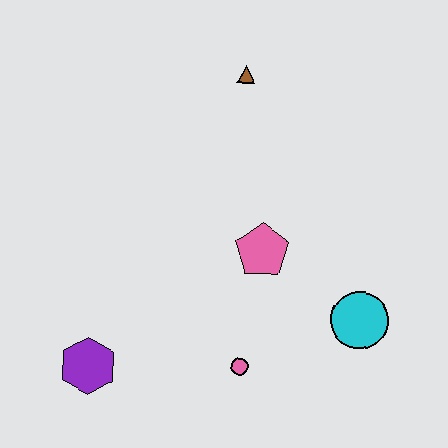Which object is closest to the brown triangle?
The pink pentagon is closest to the brown triangle.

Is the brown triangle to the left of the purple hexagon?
No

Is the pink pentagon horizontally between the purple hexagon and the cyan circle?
Yes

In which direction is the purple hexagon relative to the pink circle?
The purple hexagon is to the left of the pink circle.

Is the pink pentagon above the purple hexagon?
Yes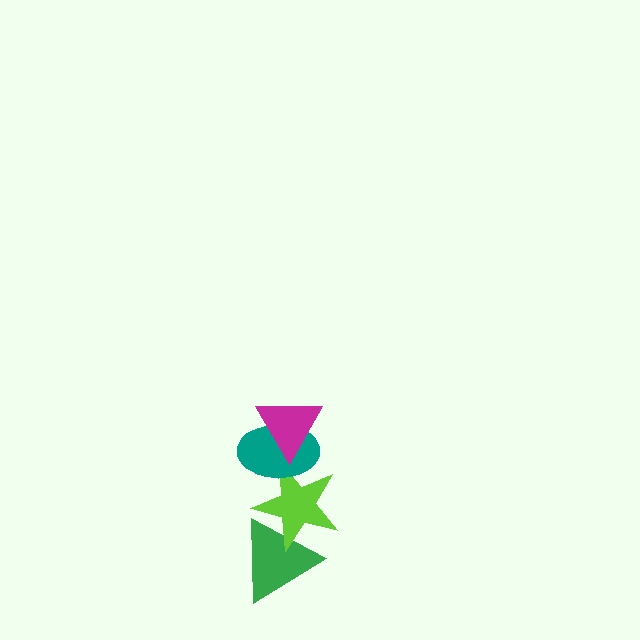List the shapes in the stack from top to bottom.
From top to bottom: the magenta triangle, the teal ellipse, the lime star, the green triangle.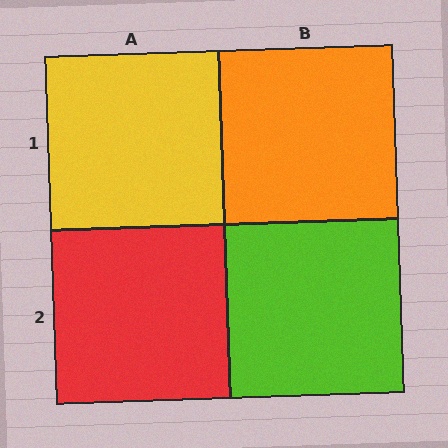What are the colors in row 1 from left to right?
Yellow, orange.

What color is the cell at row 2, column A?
Red.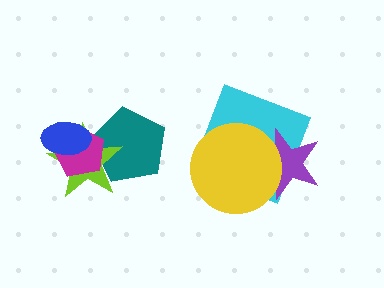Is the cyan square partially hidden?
Yes, it is partially covered by another shape.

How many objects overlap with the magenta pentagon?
3 objects overlap with the magenta pentagon.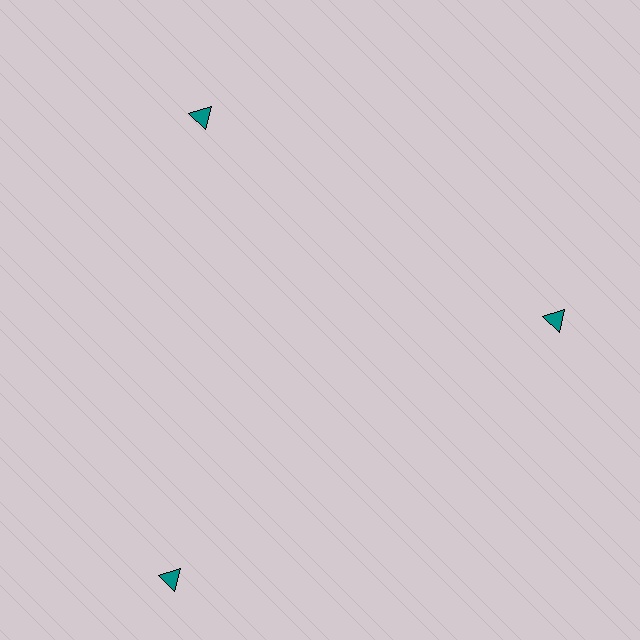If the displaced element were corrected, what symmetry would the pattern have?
It would have 3-fold rotational symmetry — the pattern would map onto itself every 120 degrees.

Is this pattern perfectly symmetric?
No. The 3 teal triangles are arranged in a ring, but one element near the 7 o'clock position is pushed outward from the center, breaking the 3-fold rotational symmetry.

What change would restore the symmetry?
The symmetry would be restored by moving it inward, back onto the ring so that all 3 triangles sit at equal angles and equal distance from the center.